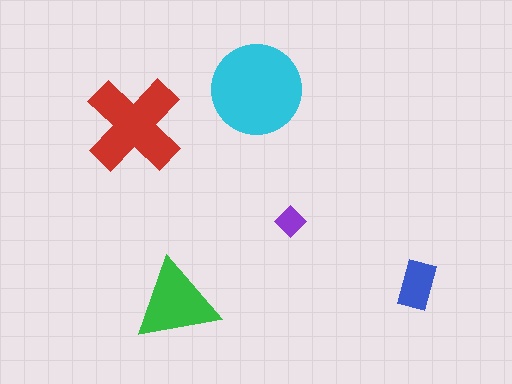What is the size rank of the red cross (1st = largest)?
2nd.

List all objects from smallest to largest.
The purple diamond, the blue rectangle, the green triangle, the red cross, the cyan circle.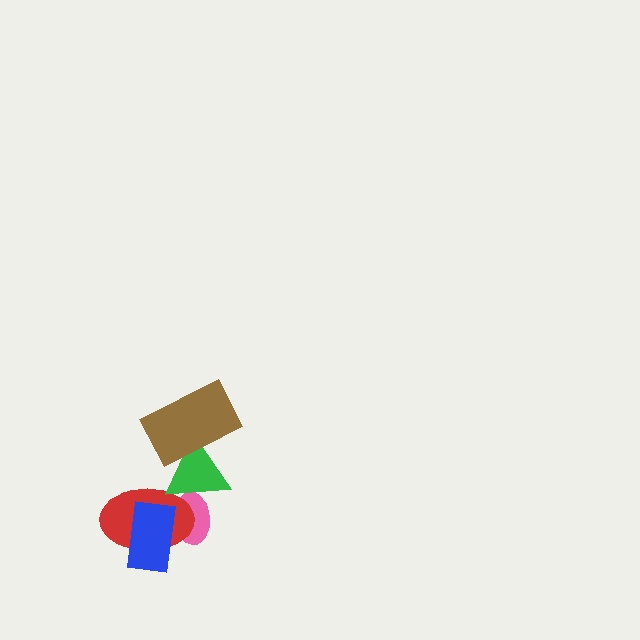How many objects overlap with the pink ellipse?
3 objects overlap with the pink ellipse.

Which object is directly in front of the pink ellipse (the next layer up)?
The red ellipse is directly in front of the pink ellipse.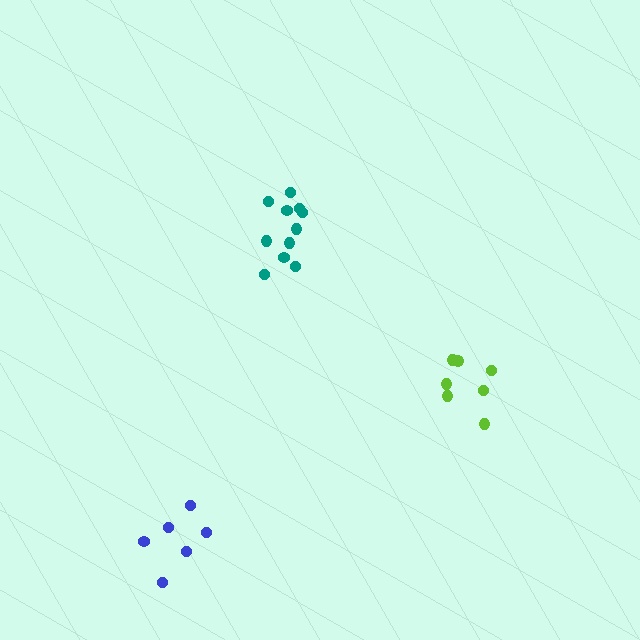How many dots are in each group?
Group 1: 6 dots, Group 2: 7 dots, Group 3: 11 dots (24 total).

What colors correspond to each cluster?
The clusters are colored: blue, lime, teal.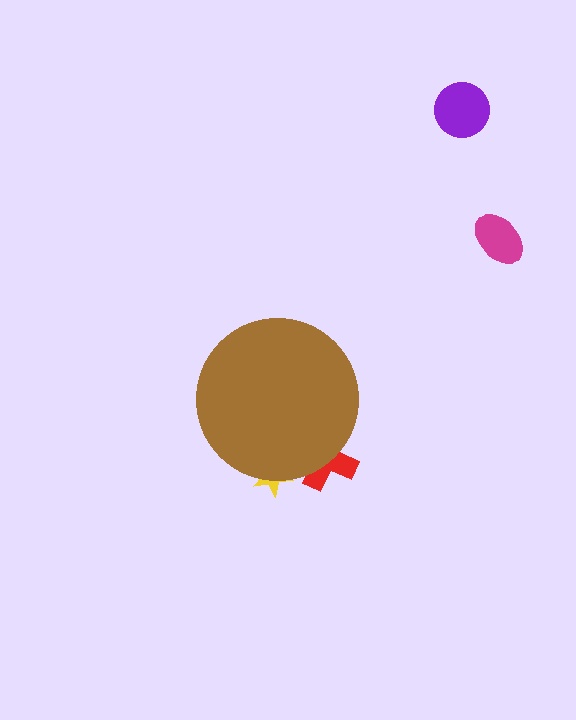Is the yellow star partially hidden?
Yes, the yellow star is partially hidden behind the brown circle.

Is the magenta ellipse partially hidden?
No, the magenta ellipse is fully visible.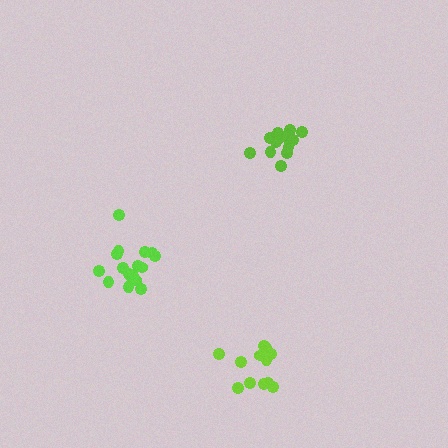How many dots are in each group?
Group 1: 17 dots, Group 2: 13 dots, Group 3: 12 dots (42 total).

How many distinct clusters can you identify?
There are 3 distinct clusters.